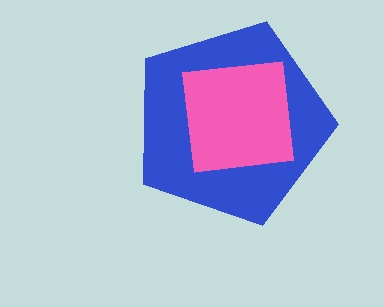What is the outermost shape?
The blue pentagon.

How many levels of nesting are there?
2.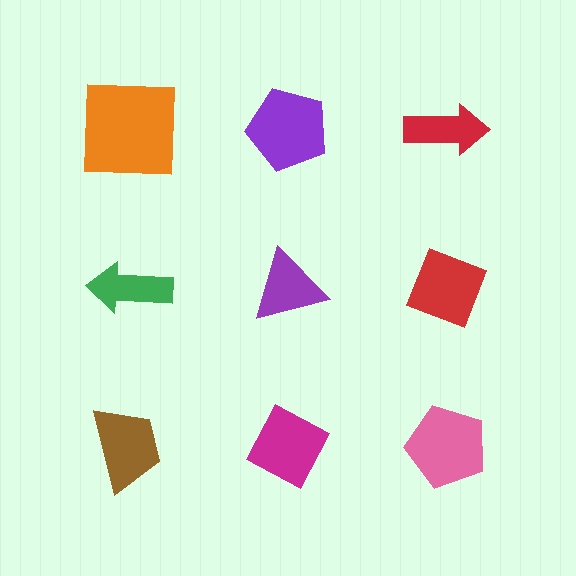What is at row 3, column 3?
A pink pentagon.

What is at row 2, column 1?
A green arrow.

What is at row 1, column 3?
A red arrow.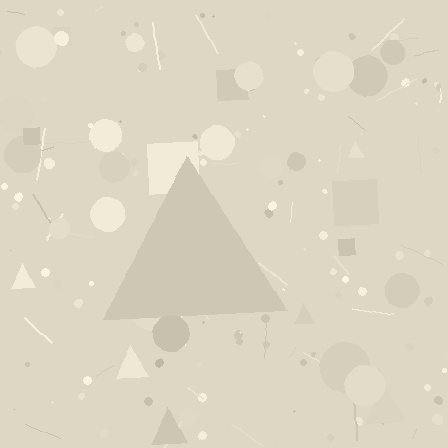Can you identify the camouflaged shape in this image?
The camouflaged shape is a triangle.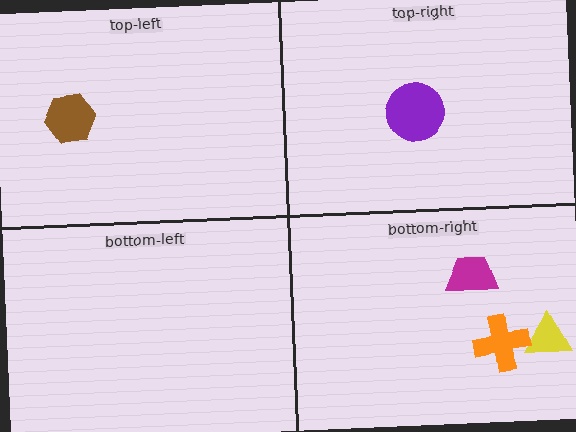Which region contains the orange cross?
The bottom-right region.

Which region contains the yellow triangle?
The bottom-right region.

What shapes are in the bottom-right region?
The magenta trapezoid, the yellow triangle, the orange cross.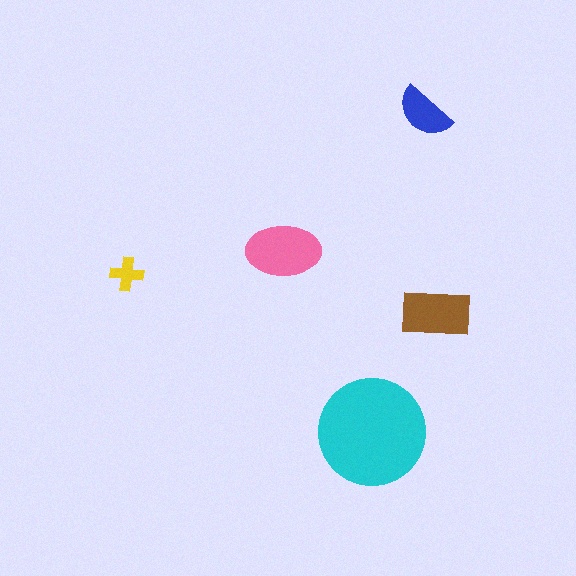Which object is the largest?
The cyan circle.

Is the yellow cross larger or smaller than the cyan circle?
Smaller.